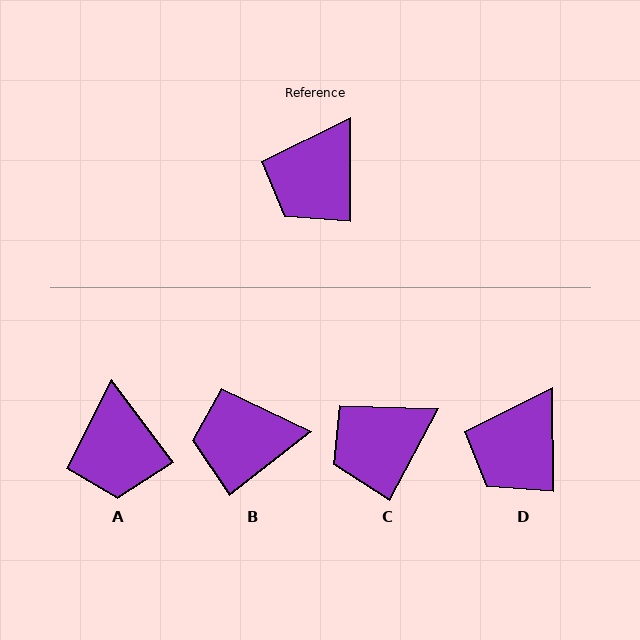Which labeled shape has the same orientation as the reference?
D.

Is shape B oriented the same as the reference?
No, it is off by about 52 degrees.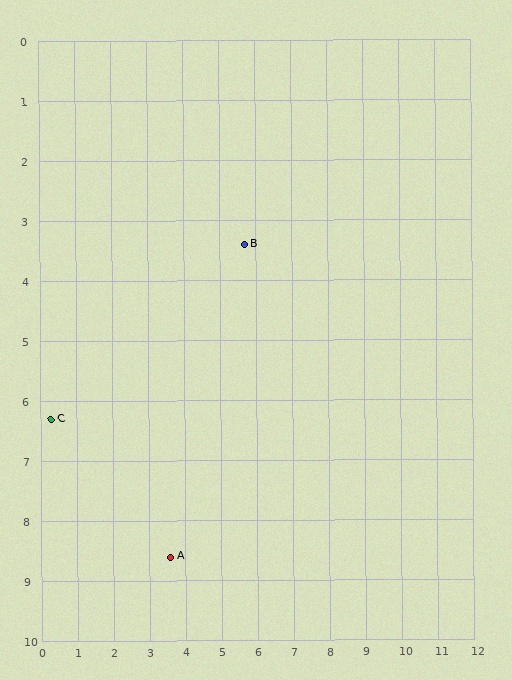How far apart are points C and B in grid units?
Points C and B are about 6.1 grid units apart.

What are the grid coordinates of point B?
Point B is at approximately (5.7, 3.4).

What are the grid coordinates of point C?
Point C is at approximately (0.3, 6.3).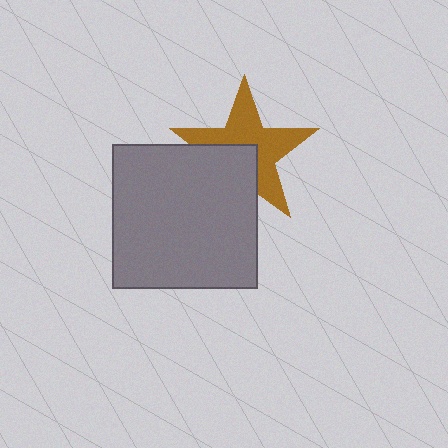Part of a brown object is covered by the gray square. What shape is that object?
It is a star.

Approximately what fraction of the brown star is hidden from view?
Roughly 37% of the brown star is hidden behind the gray square.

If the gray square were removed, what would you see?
You would see the complete brown star.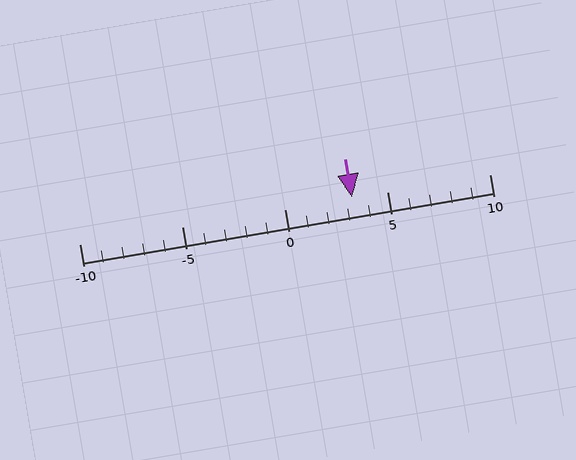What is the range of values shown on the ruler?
The ruler shows values from -10 to 10.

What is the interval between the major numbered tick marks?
The major tick marks are spaced 5 units apart.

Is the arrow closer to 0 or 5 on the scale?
The arrow is closer to 5.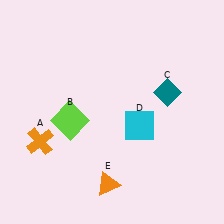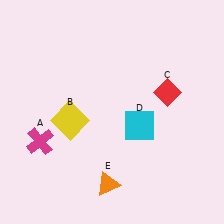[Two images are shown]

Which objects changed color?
A changed from orange to magenta. B changed from lime to yellow. C changed from teal to red.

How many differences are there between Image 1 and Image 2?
There are 3 differences between the two images.